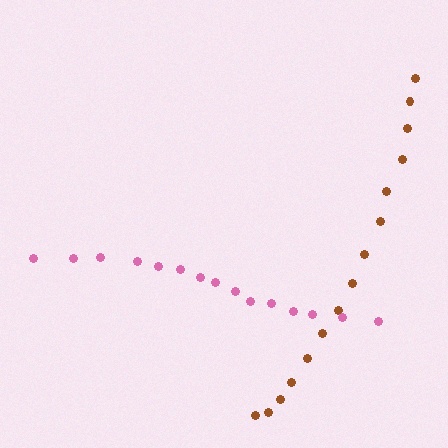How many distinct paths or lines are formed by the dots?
There are 2 distinct paths.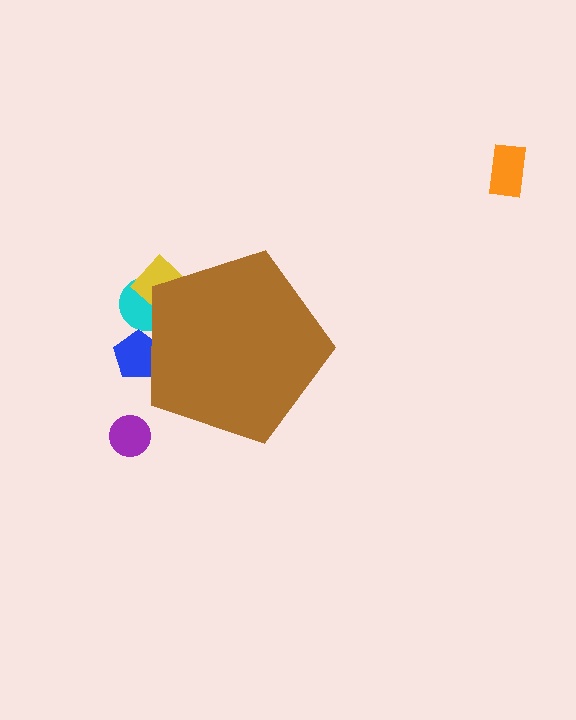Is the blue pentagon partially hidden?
Yes, the blue pentagon is partially hidden behind the brown pentagon.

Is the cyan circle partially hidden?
Yes, the cyan circle is partially hidden behind the brown pentagon.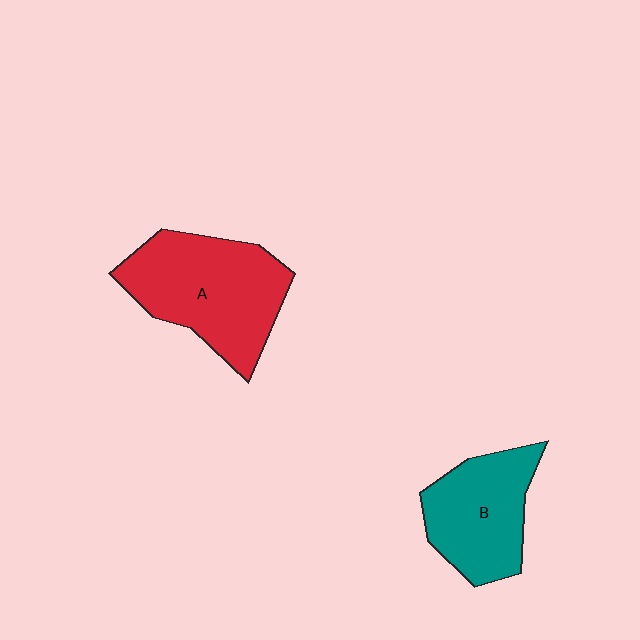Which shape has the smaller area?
Shape B (teal).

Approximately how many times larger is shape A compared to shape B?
Approximately 1.3 times.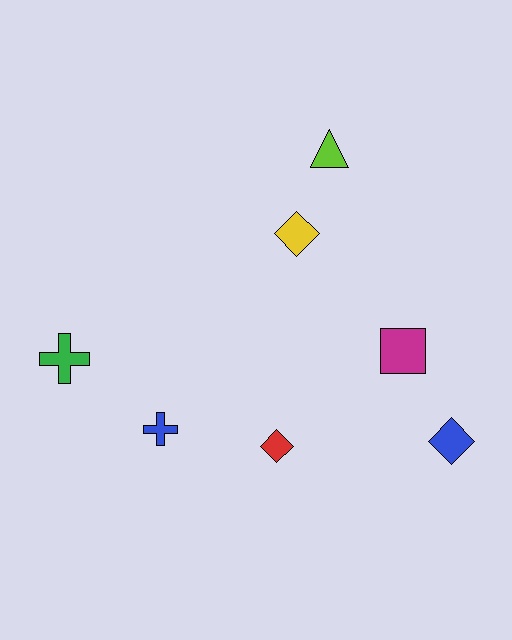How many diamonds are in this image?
There are 3 diamonds.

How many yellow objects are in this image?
There is 1 yellow object.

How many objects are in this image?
There are 7 objects.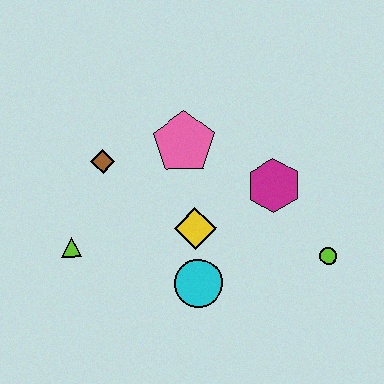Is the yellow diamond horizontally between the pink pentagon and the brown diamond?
No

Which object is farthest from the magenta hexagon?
The lime triangle is farthest from the magenta hexagon.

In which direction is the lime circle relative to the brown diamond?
The lime circle is to the right of the brown diamond.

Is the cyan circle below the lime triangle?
Yes